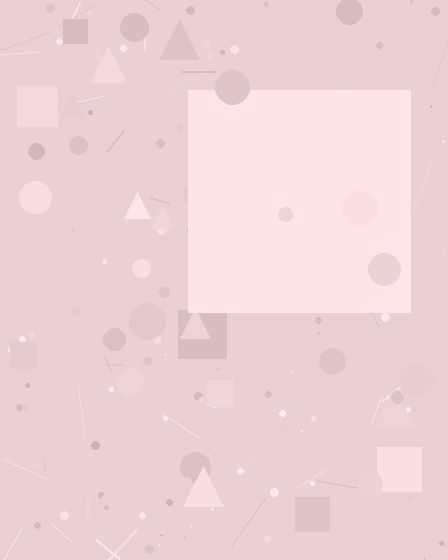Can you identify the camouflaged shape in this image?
The camouflaged shape is a square.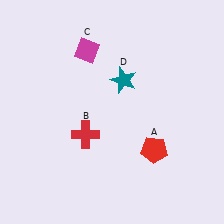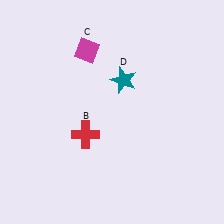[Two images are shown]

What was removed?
The red pentagon (A) was removed in Image 2.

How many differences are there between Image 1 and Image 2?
There is 1 difference between the two images.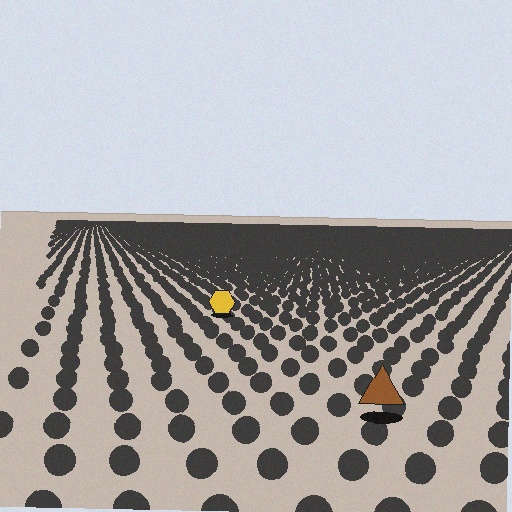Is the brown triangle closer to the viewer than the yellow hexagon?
Yes. The brown triangle is closer — you can tell from the texture gradient: the ground texture is coarser near it.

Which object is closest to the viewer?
The brown triangle is closest. The texture marks near it are larger and more spread out.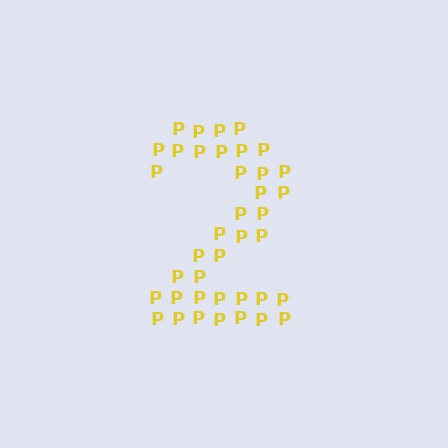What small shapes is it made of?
It is made of small letter P's.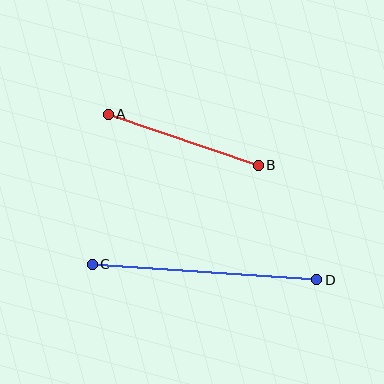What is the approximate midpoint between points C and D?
The midpoint is at approximately (205, 272) pixels.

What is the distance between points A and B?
The distance is approximately 158 pixels.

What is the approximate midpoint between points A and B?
The midpoint is at approximately (183, 140) pixels.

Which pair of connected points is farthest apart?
Points C and D are farthest apart.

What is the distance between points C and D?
The distance is approximately 225 pixels.